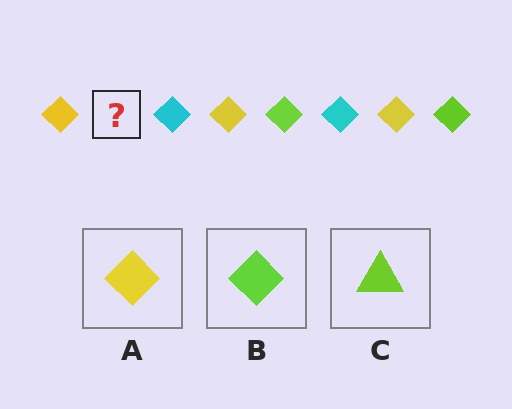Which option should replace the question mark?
Option B.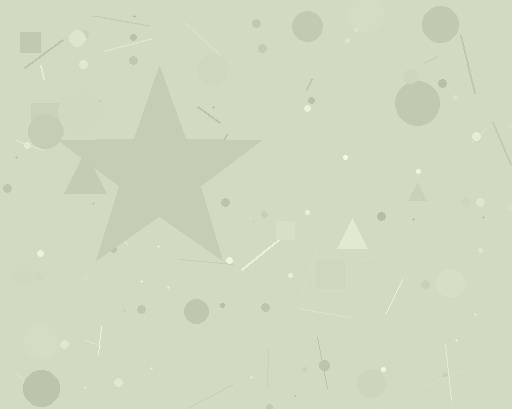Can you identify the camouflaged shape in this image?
The camouflaged shape is a star.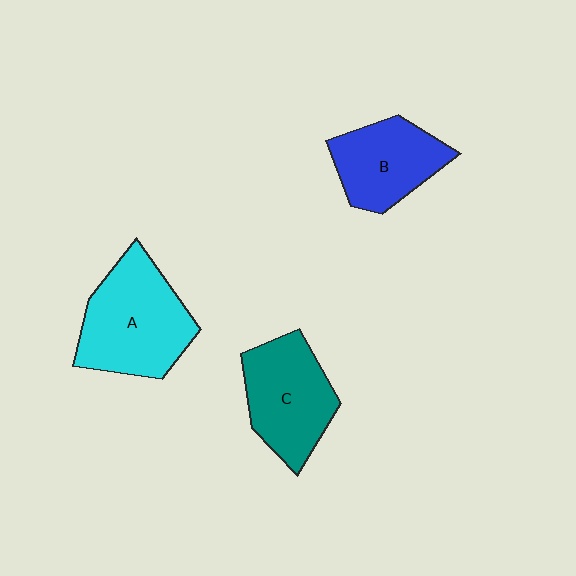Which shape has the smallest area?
Shape B (blue).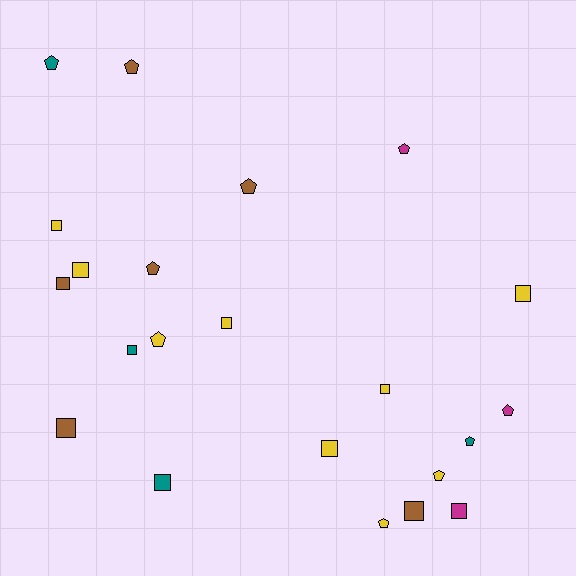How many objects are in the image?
There are 22 objects.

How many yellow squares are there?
There are 6 yellow squares.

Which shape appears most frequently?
Square, with 12 objects.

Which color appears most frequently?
Yellow, with 9 objects.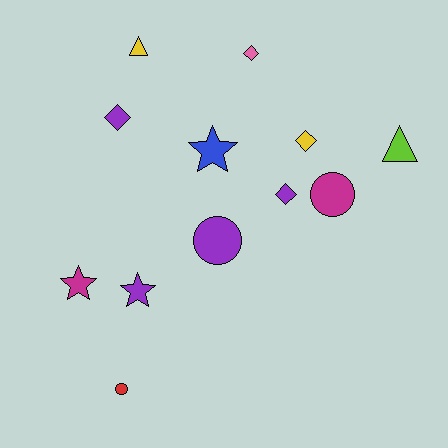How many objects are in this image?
There are 12 objects.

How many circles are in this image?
There are 3 circles.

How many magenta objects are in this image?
There are 2 magenta objects.